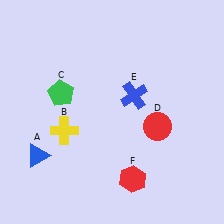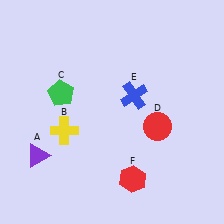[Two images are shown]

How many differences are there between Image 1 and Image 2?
There is 1 difference between the two images.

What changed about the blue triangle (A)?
In Image 1, A is blue. In Image 2, it changed to purple.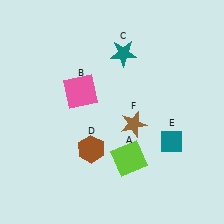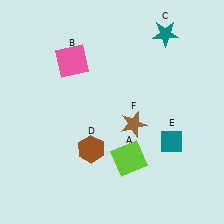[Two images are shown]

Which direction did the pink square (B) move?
The pink square (B) moved up.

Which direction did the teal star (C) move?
The teal star (C) moved right.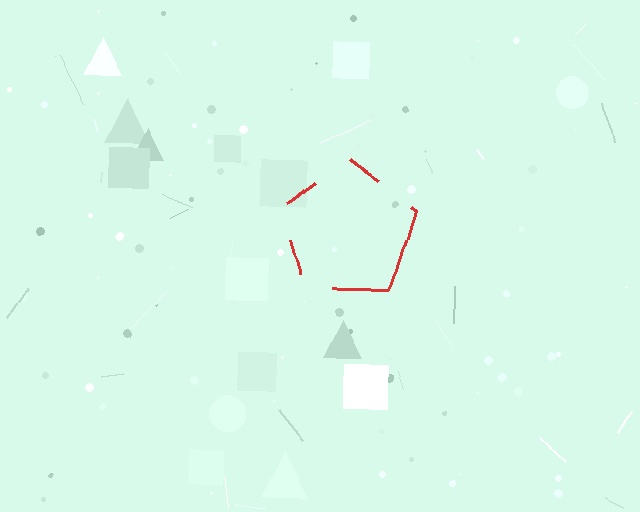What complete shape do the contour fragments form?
The contour fragments form a pentagon.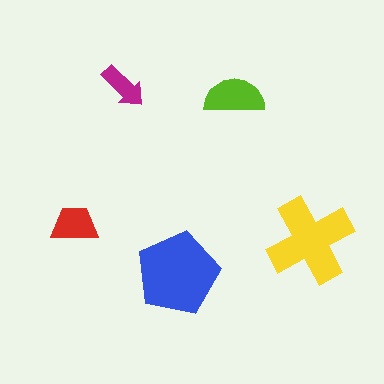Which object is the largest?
The blue pentagon.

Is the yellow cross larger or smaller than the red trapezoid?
Larger.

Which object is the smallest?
The magenta arrow.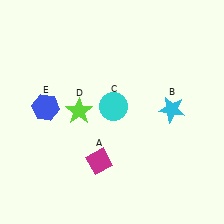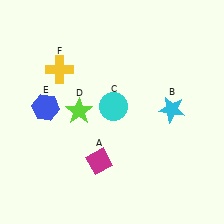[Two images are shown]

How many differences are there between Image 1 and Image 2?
There is 1 difference between the two images.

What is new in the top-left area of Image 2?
A yellow cross (F) was added in the top-left area of Image 2.